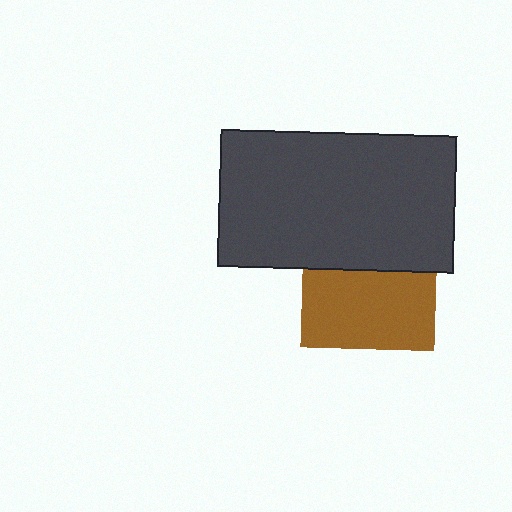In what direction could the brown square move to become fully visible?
The brown square could move down. That would shift it out from behind the dark gray rectangle entirely.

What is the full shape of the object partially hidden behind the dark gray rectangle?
The partially hidden object is a brown square.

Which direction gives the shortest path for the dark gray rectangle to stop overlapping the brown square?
Moving up gives the shortest separation.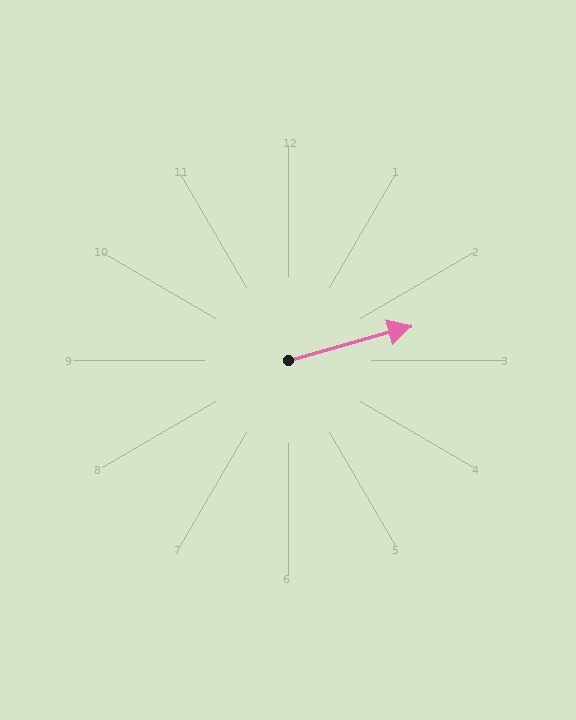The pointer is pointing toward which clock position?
Roughly 2 o'clock.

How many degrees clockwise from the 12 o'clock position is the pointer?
Approximately 74 degrees.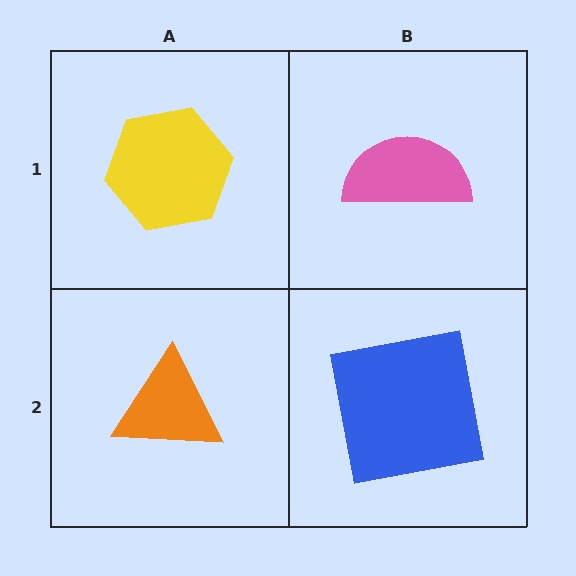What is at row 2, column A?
An orange triangle.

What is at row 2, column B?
A blue square.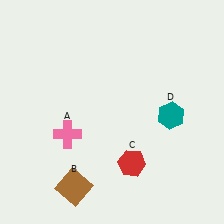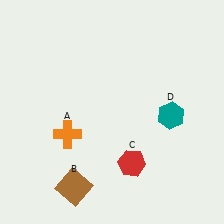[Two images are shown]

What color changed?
The cross (A) changed from pink in Image 1 to orange in Image 2.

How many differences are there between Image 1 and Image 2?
There is 1 difference between the two images.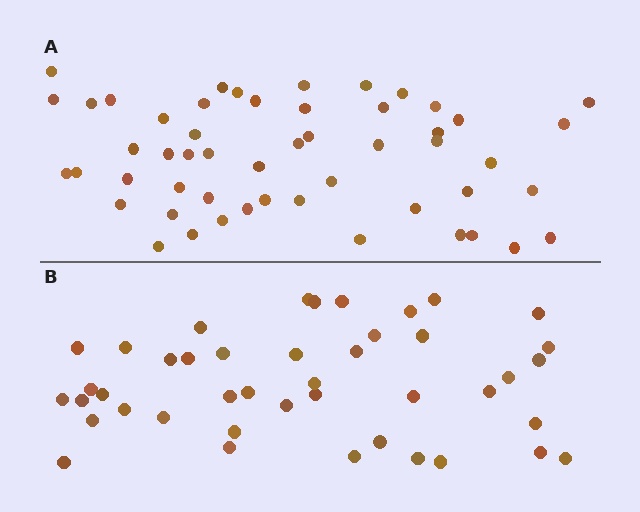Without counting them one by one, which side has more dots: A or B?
Region A (the top region) has more dots.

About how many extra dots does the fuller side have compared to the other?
Region A has roughly 8 or so more dots than region B.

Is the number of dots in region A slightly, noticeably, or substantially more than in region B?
Region A has only slightly more — the two regions are fairly close. The ratio is roughly 1.2 to 1.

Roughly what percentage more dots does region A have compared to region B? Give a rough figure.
About 20% more.